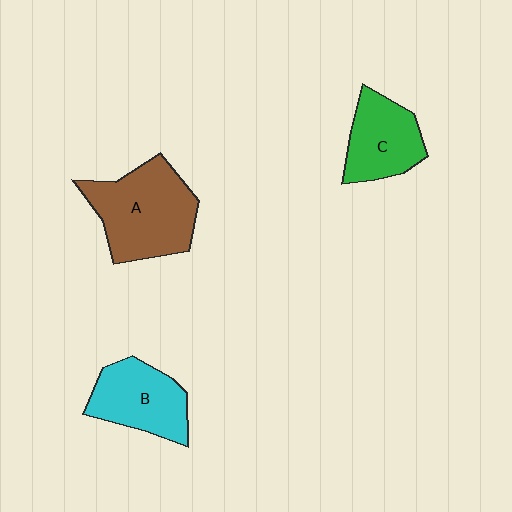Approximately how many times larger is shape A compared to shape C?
Approximately 1.5 times.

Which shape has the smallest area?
Shape C (green).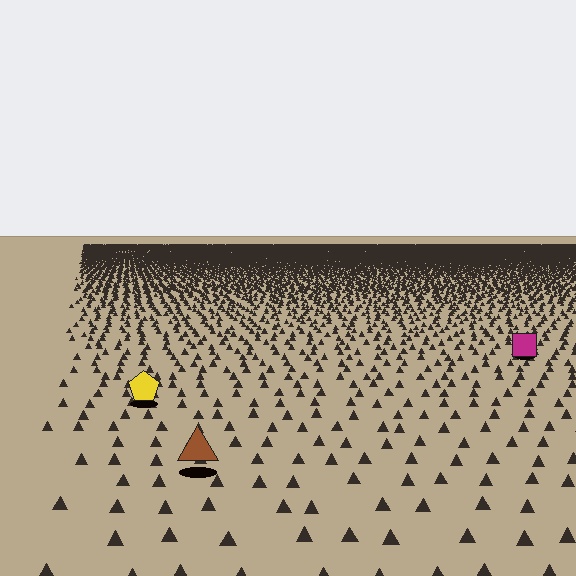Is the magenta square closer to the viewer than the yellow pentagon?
No. The yellow pentagon is closer — you can tell from the texture gradient: the ground texture is coarser near it.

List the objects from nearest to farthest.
From nearest to farthest: the brown triangle, the yellow pentagon, the magenta square.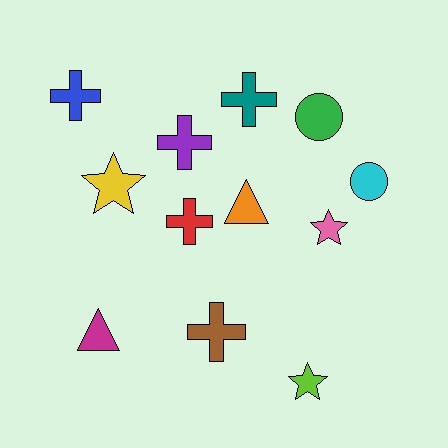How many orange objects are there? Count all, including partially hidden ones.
There is 1 orange object.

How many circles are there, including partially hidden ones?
There are 2 circles.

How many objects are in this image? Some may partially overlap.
There are 12 objects.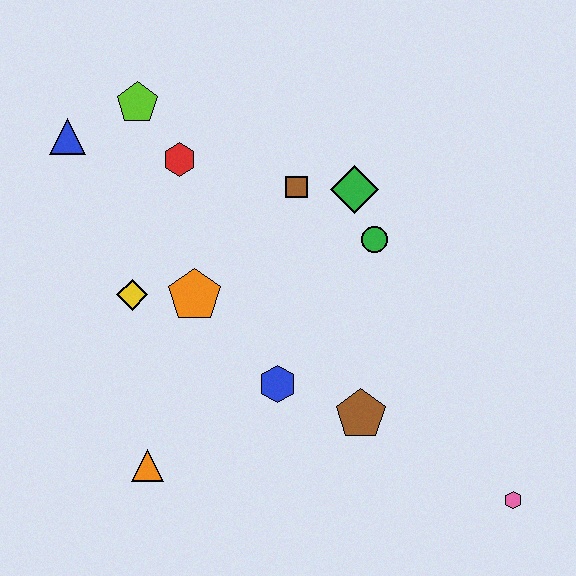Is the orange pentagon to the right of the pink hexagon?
No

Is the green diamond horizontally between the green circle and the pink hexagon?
No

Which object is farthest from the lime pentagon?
The pink hexagon is farthest from the lime pentagon.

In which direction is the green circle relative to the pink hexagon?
The green circle is above the pink hexagon.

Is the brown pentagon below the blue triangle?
Yes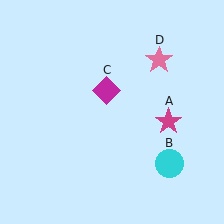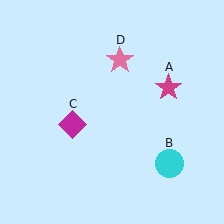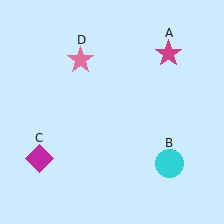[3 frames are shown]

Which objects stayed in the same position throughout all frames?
Cyan circle (object B) remained stationary.